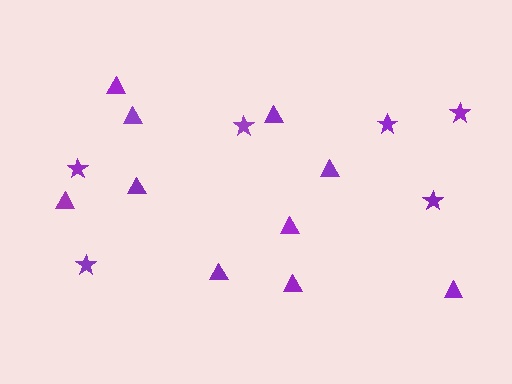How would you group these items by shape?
There are 2 groups: one group of stars (6) and one group of triangles (10).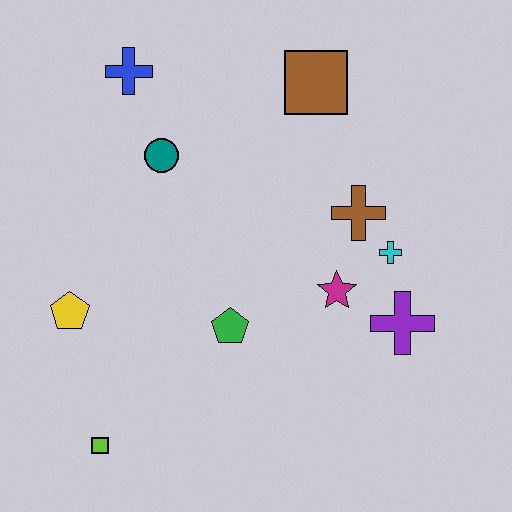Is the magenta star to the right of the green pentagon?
Yes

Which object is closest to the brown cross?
The cyan cross is closest to the brown cross.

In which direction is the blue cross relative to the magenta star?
The blue cross is above the magenta star.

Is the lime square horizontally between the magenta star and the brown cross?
No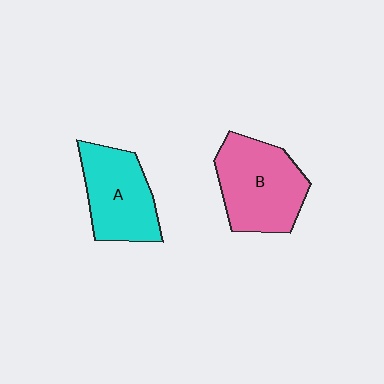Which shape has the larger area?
Shape B (pink).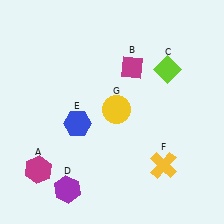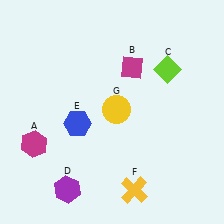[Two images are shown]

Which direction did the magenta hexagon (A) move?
The magenta hexagon (A) moved up.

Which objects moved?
The objects that moved are: the magenta hexagon (A), the yellow cross (F).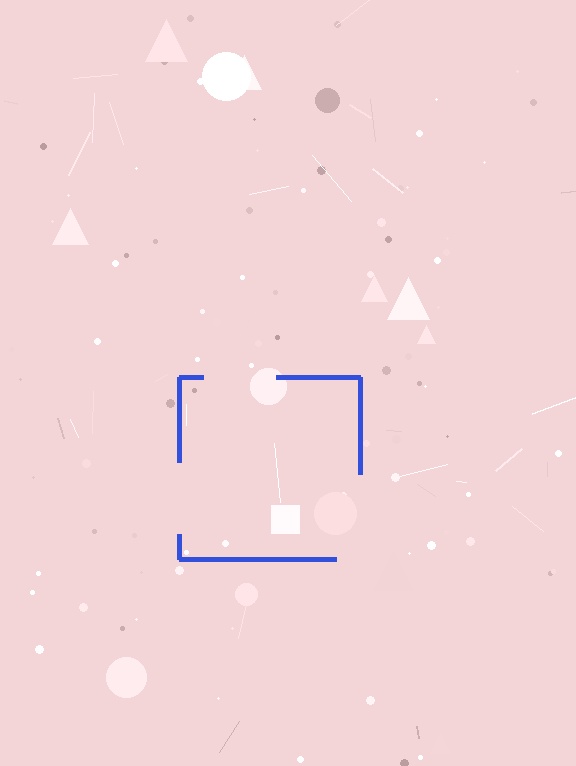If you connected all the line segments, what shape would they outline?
They would outline a square.